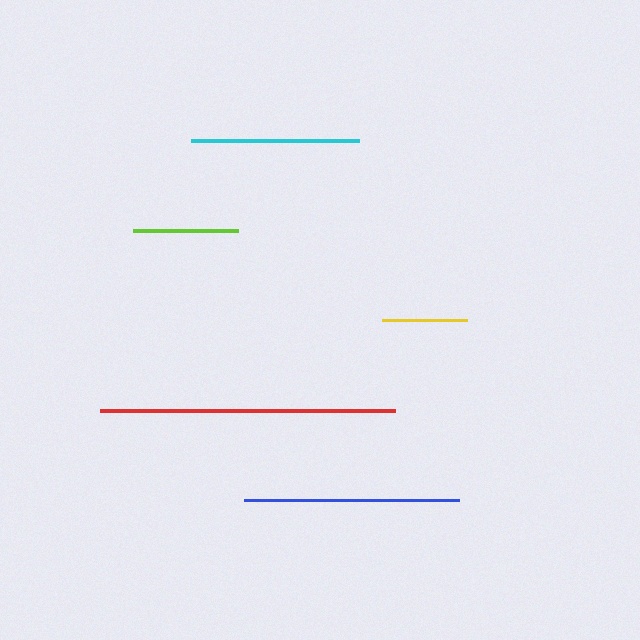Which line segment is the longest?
The red line is the longest at approximately 295 pixels.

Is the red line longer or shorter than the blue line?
The red line is longer than the blue line.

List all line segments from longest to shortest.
From longest to shortest: red, blue, cyan, lime, yellow.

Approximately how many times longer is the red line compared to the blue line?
The red line is approximately 1.4 times the length of the blue line.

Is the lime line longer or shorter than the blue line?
The blue line is longer than the lime line.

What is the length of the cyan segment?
The cyan segment is approximately 168 pixels long.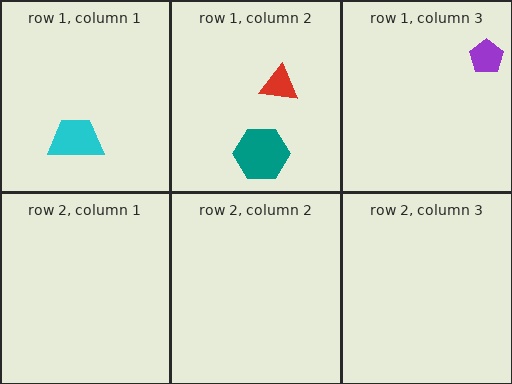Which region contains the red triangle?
The row 1, column 2 region.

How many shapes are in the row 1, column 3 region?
1.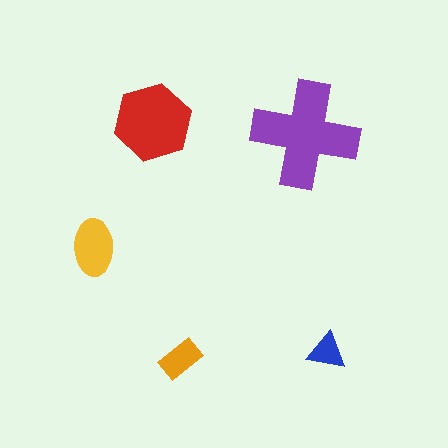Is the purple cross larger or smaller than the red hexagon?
Larger.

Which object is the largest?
The purple cross.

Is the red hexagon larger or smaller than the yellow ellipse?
Larger.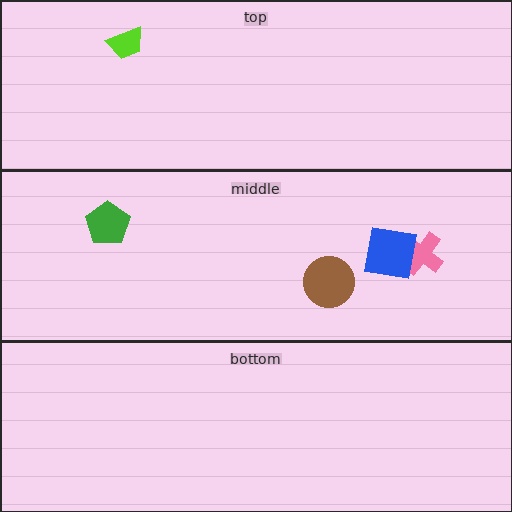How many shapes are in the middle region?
4.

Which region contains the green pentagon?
The middle region.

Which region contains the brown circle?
The middle region.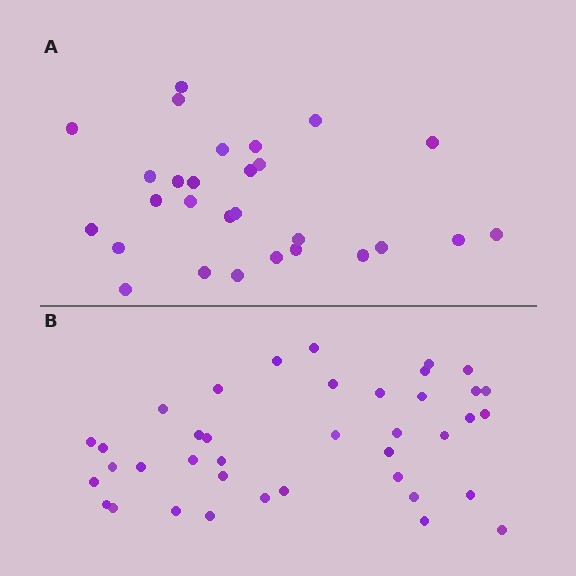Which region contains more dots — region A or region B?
Region B (the bottom region) has more dots.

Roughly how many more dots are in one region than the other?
Region B has roughly 12 or so more dots than region A.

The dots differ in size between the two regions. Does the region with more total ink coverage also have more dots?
No. Region A has more total ink coverage because its dots are larger, but region B actually contains more individual dots. Total area can be misleading — the number of items is what matters here.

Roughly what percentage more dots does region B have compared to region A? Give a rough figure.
About 40% more.